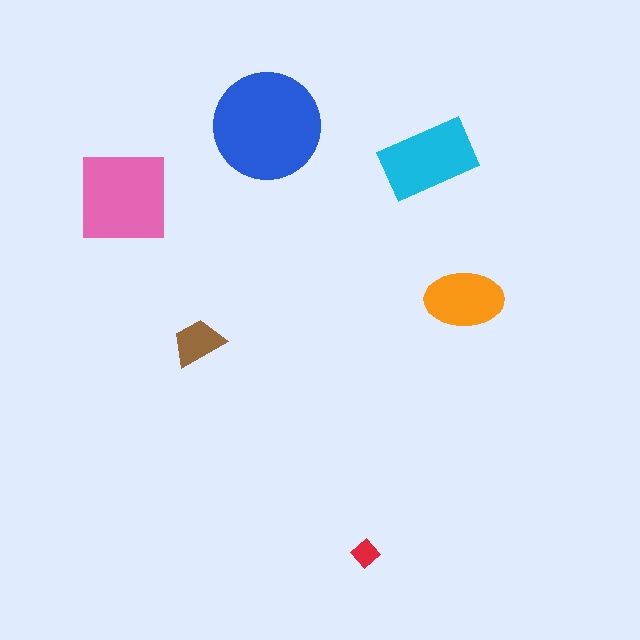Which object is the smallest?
The red diamond.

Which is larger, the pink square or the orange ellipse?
The pink square.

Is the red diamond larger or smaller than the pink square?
Smaller.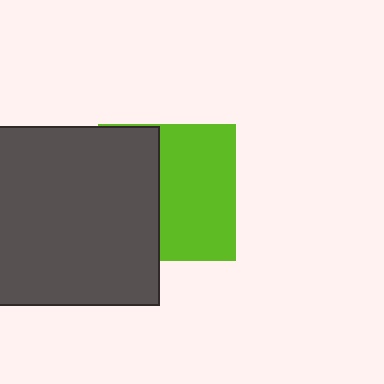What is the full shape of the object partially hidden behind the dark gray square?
The partially hidden object is a lime square.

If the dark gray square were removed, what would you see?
You would see the complete lime square.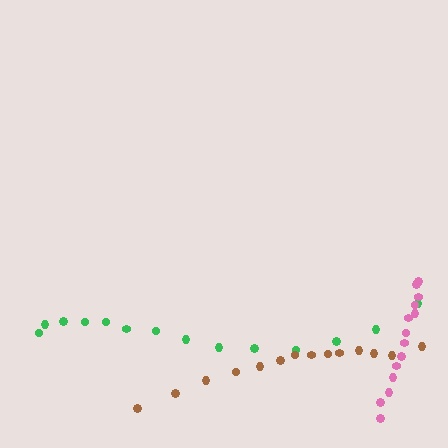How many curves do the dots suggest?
There are 3 distinct paths.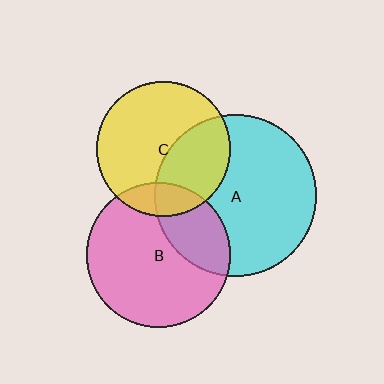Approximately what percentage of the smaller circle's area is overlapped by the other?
Approximately 30%.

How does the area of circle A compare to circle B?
Approximately 1.3 times.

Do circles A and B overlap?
Yes.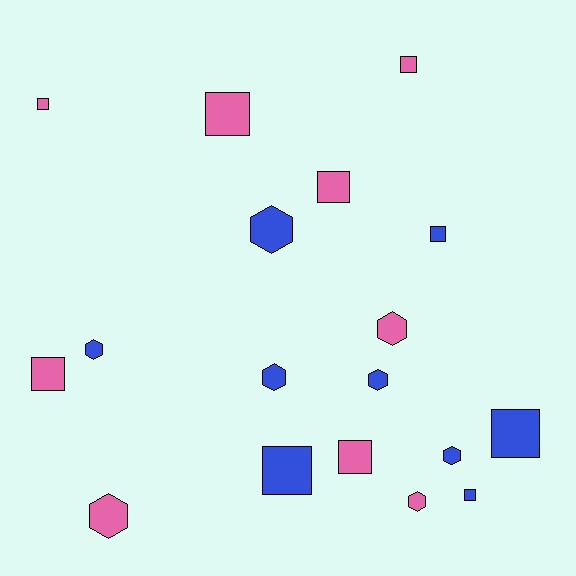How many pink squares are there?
There are 6 pink squares.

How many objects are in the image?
There are 18 objects.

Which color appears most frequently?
Blue, with 9 objects.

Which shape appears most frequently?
Square, with 10 objects.